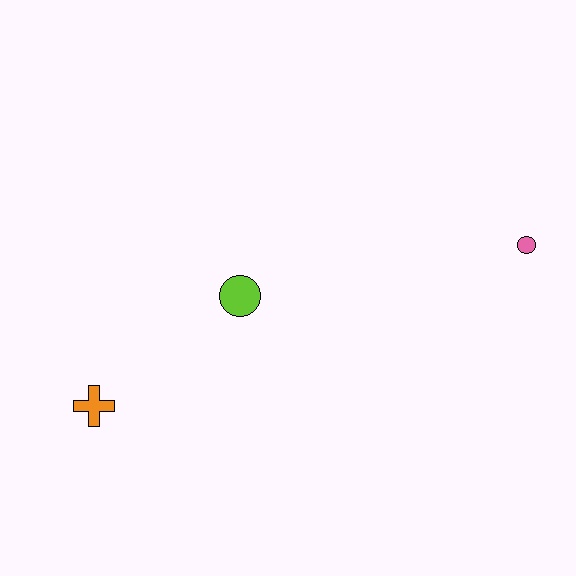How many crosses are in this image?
There is 1 cross.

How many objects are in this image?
There are 3 objects.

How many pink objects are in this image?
There is 1 pink object.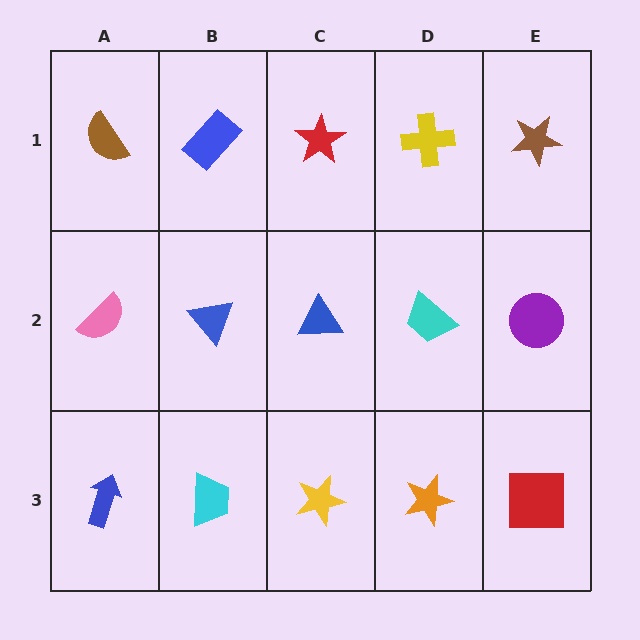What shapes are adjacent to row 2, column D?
A yellow cross (row 1, column D), an orange star (row 3, column D), a blue triangle (row 2, column C), a purple circle (row 2, column E).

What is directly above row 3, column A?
A pink semicircle.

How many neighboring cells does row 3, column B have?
3.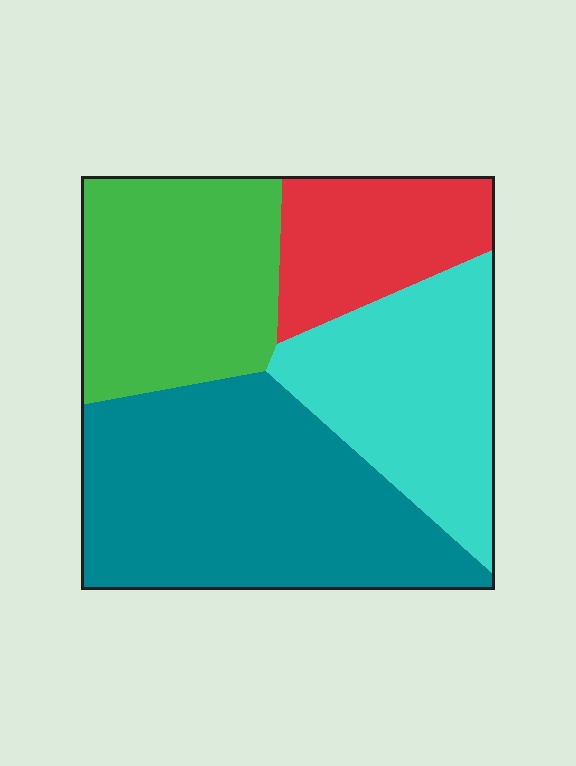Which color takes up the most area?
Teal, at roughly 35%.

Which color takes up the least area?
Red, at roughly 15%.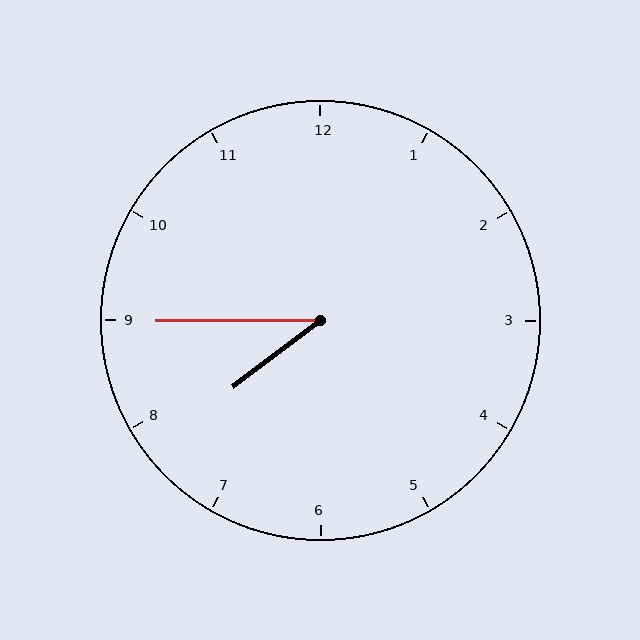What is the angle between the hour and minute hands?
Approximately 38 degrees.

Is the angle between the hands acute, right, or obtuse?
It is acute.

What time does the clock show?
7:45.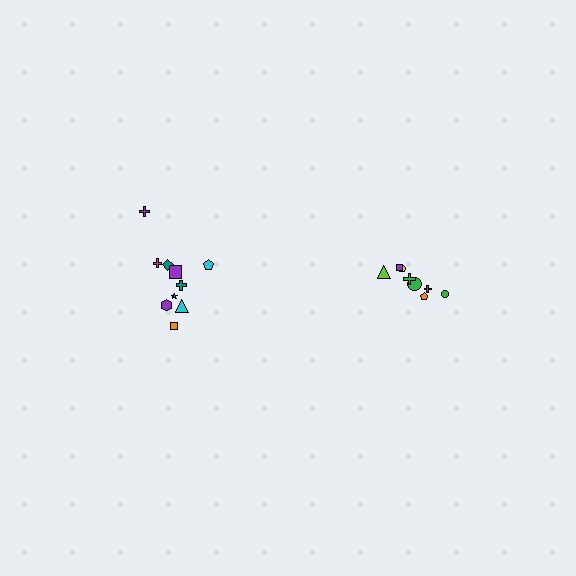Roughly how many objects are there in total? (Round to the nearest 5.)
Roughly 20 objects in total.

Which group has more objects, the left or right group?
The left group.